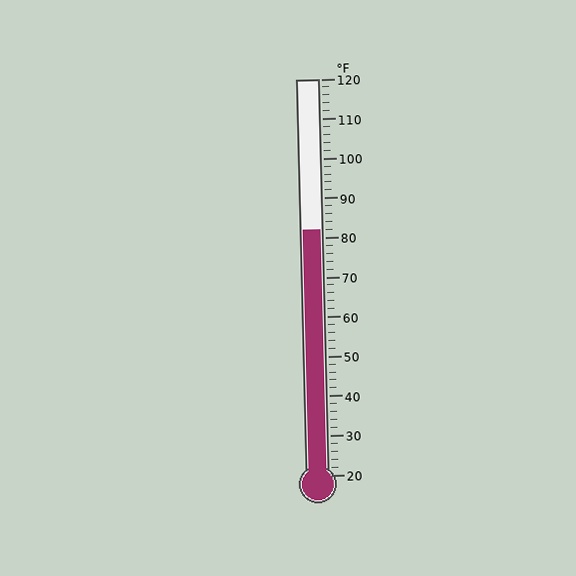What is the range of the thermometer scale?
The thermometer scale ranges from 20°F to 120°F.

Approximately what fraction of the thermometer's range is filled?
The thermometer is filled to approximately 60% of its range.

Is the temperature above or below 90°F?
The temperature is below 90°F.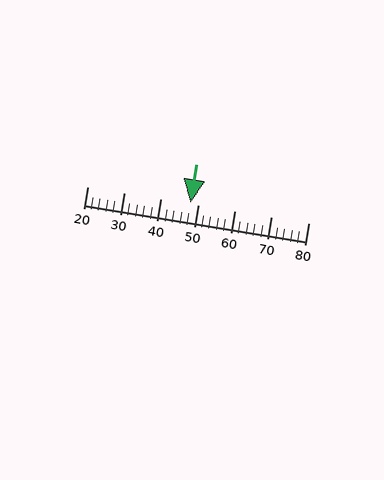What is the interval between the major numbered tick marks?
The major tick marks are spaced 10 units apart.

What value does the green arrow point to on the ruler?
The green arrow points to approximately 48.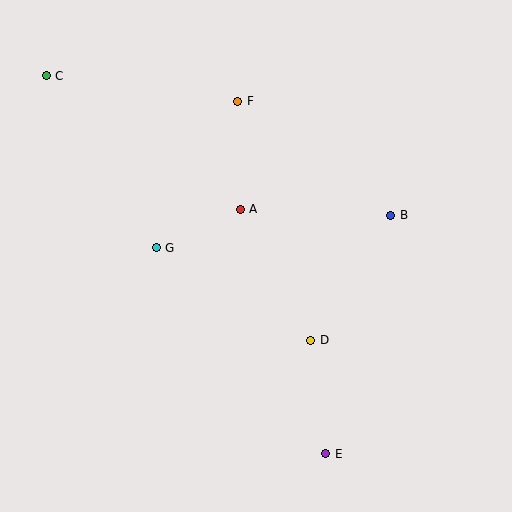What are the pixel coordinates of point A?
Point A is at (240, 209).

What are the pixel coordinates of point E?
Point E is at (326, 454).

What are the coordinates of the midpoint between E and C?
The midpoint between E and C is at (186, 265).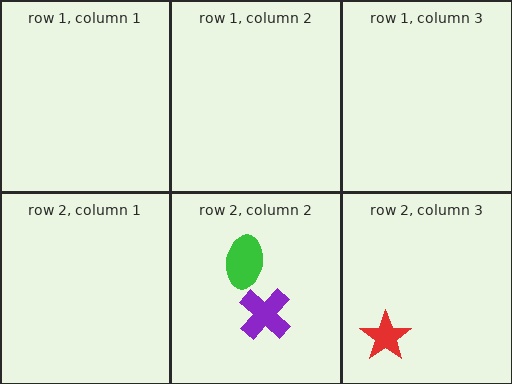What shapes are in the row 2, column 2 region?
The purple cross, the green ellipse.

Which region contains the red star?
The row 2, column 3 region.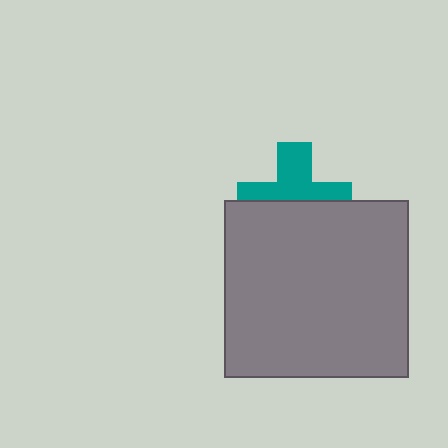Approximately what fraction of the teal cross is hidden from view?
Roughly 50% of the teal cross is hidden behind the gray rectangle.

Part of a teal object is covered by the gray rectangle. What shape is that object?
It is a cross.